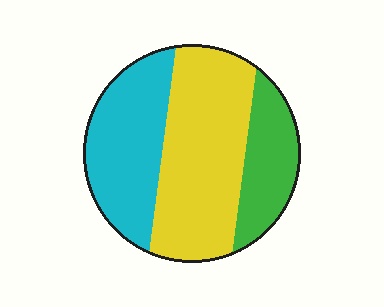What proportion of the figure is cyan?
Cyan takes up about one third (1/3) of the figure.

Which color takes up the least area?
Green, at roughly 20%.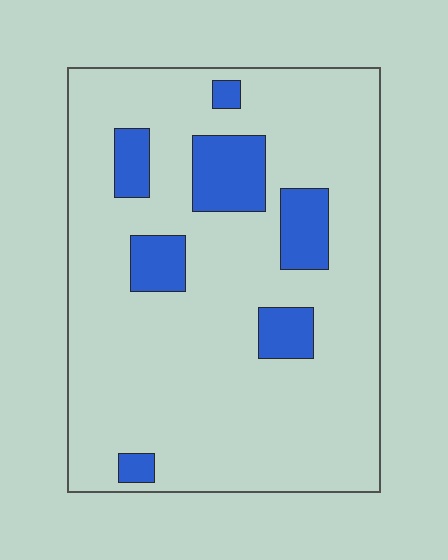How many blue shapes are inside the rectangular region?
7.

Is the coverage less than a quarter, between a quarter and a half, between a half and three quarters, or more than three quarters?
Less than a quarter.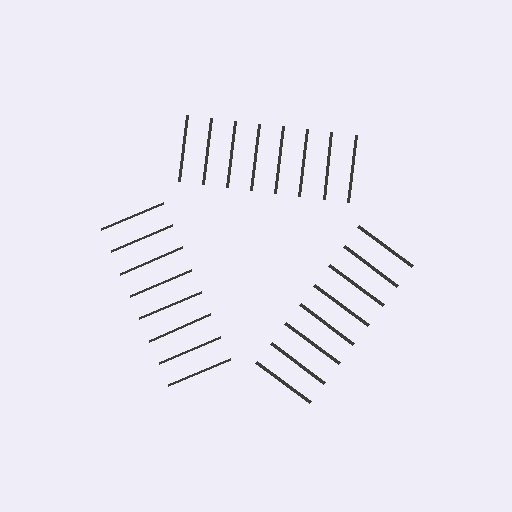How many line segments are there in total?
24 — 8 along each of the 3 edges.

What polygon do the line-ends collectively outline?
An illusory triangle — the line segments terminate on its edges but no continuous stroke is drawn.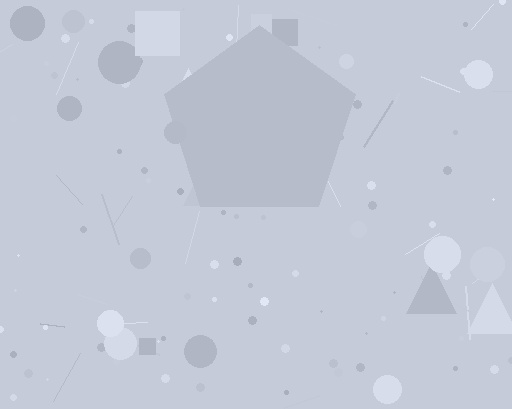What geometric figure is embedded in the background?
A pentagon is embedded in the background.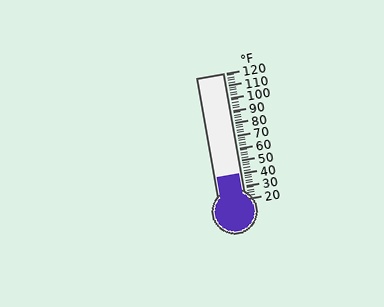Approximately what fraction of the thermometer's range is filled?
The thermometer is filled to approximately 20% of its range.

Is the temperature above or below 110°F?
The temperature is below 110°F.